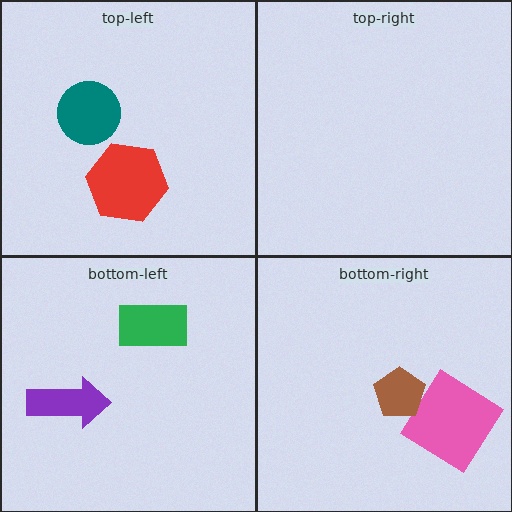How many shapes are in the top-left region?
2.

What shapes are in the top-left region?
The teal circle, the red hexagon.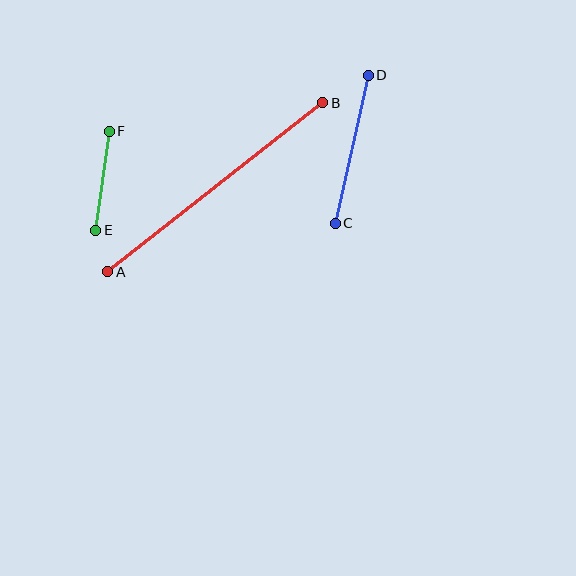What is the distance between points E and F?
The distance is approximately 100 pixels.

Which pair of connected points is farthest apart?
Points A and B are farthest apart.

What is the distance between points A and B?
The distance is approximately 273 pixels.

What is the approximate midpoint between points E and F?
The midpoint is at approximately (103, 181) pixels.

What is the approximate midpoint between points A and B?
The midpoint is at approximately (215, 187) pixels.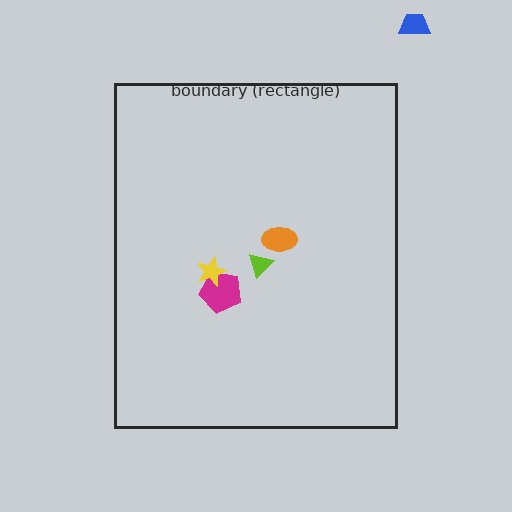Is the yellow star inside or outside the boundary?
Inside.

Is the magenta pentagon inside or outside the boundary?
Inside.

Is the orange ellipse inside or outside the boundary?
Inside.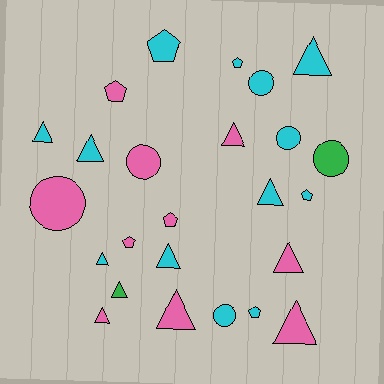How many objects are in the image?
There are 25 objects.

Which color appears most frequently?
Cyan, with 13 objects.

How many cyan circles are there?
There are 3 cyan circles.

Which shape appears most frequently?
Triangle, with 12 objects.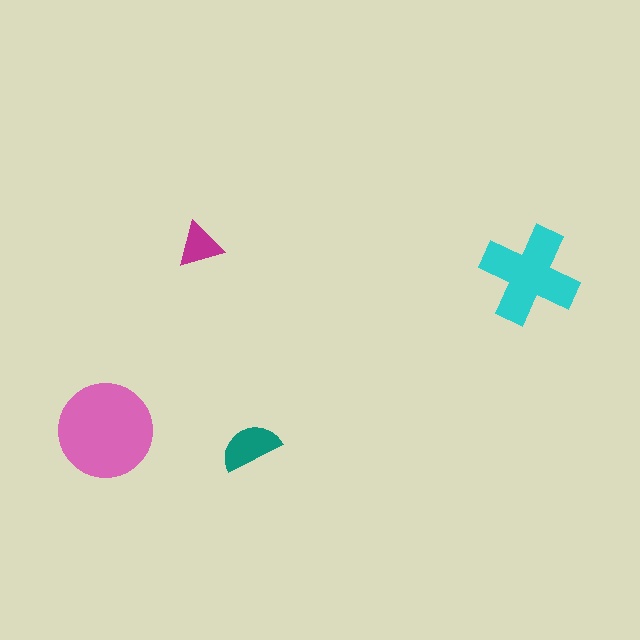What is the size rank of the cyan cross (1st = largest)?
2nd.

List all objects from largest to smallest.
The pink circle, the cyan cross, the teal semicircle, the magenta triangle.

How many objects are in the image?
There are 4 objects in the image.